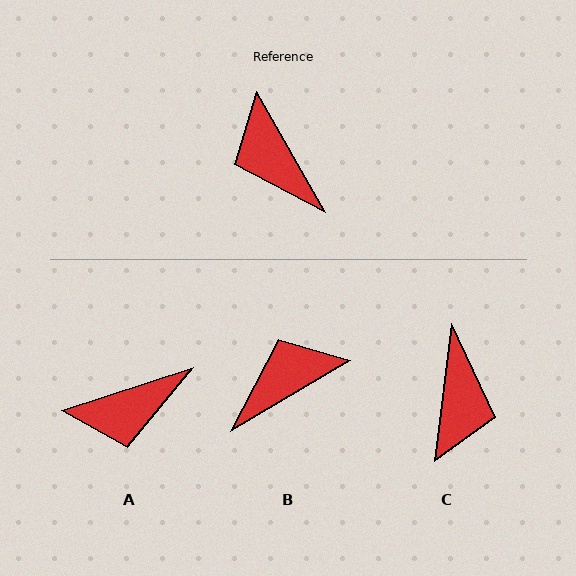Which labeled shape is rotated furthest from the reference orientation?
C, about 143 degrees away.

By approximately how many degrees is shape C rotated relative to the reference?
Approximately 143 degrees counter-clockwise.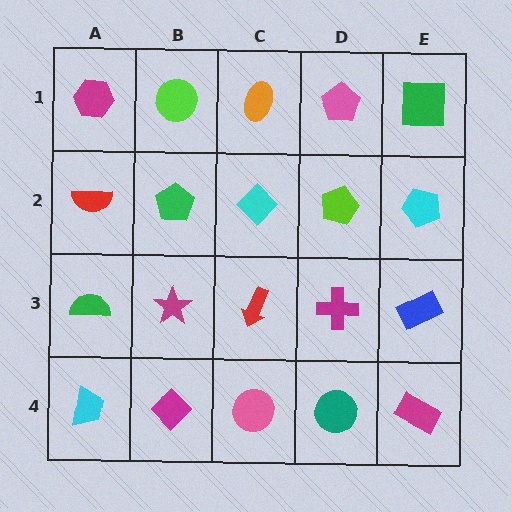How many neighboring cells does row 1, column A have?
2.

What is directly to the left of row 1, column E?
A pink pentagon.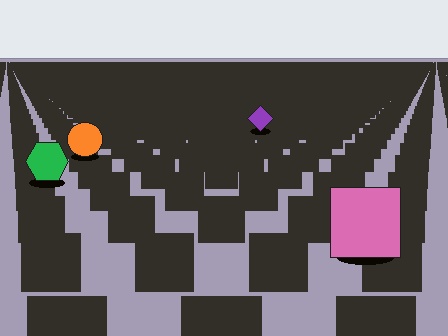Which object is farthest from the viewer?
The purple diamond is farthest from the viewer. It appears smaller and the ground texture around it is denser.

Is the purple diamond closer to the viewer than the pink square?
No. The pink square is closer — you can tell from the texture gradient: the ground texture is coarser near it.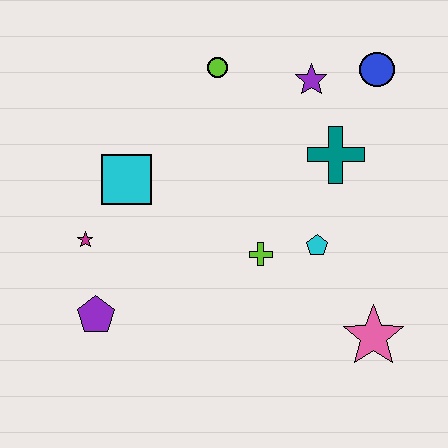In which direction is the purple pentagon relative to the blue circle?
The purple pentagon is to the left of the blue circle.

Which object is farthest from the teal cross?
The purple pentagon is farthest from the teal cross.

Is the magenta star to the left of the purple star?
Yes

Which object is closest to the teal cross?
The purple star is closest to the teal cross.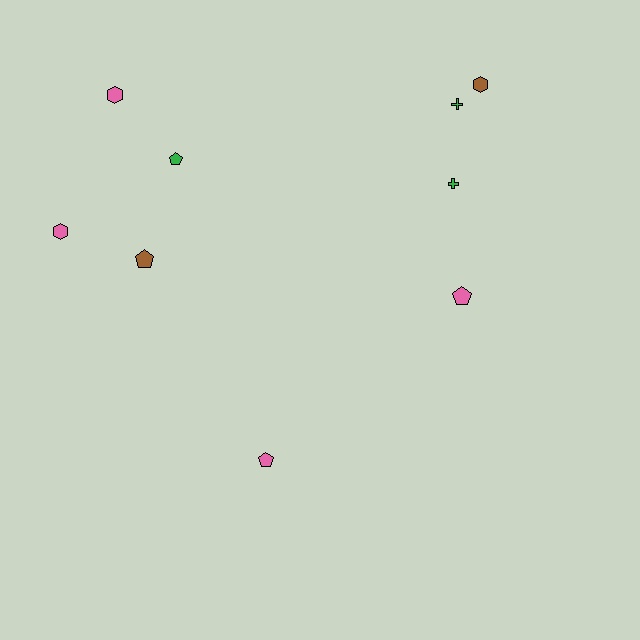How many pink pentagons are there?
There are 2 pink pentagons.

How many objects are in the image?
There are 9 objects.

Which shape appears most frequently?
Pentagon, with 4 objects.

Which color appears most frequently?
Pink, with 4 objects.